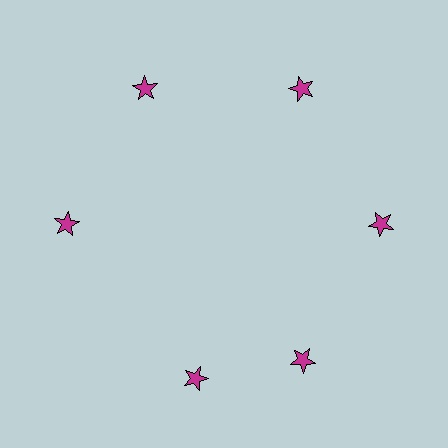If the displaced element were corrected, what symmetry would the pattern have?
It would have 6-fold rotational symmetry — the pattern would map onto itself every 60 degrees.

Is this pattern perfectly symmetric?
No. The 6 magenta stars are arranged in a ring, but one element near the 7 o'clock position is rotated out of alignment along the ring, breaking the 6-fold rotational symmetry.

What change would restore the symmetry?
The symmetry would be restored by rotating it back into even spacing with its neighbors so that all 6 stars sit at equal angles and equal distance from the center.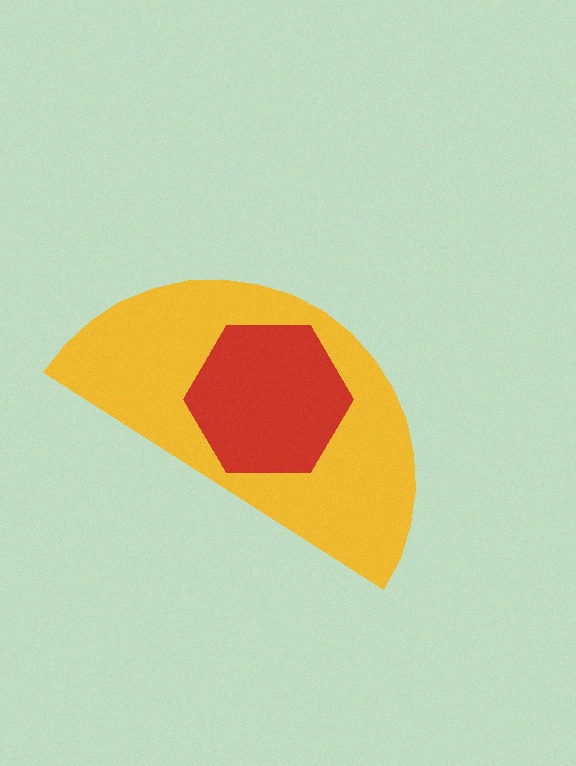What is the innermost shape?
The red hexagon.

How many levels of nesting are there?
2.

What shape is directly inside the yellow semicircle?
The red hexagon.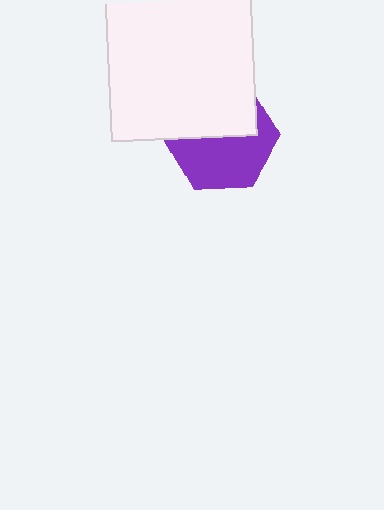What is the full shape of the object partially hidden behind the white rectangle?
The partially hidden object is a purple hexagon.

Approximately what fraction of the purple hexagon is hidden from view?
Roughly 46% of the purple hexagon is hidden behind the white rectangle.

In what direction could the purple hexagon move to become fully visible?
The purple hexagon could move down. That would shift it out from behind the white rectangle entirely.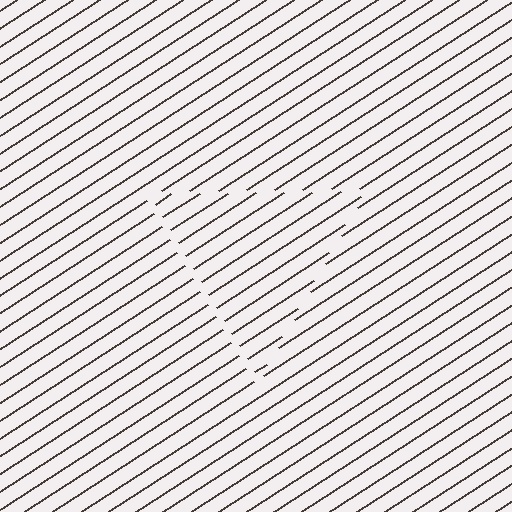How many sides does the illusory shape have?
3 sides — the line-ends trace a triangle.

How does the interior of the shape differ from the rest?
The interior of the shape contains the same grating, shifted by half a period — the contour is defined by the phase discontinuity where line-ends from the inner and outer gratings abut.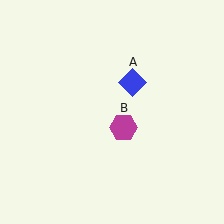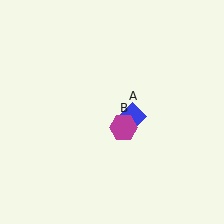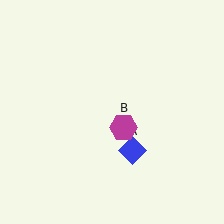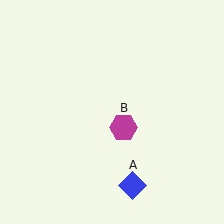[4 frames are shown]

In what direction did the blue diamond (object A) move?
The blue diamond (object A) moved down.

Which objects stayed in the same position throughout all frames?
Magenta hexagon (object B) remained stationary.